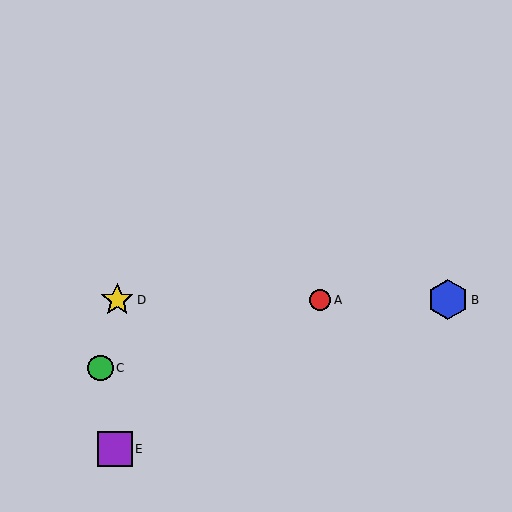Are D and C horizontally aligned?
No, D is at y≈300 and C is at y≈368.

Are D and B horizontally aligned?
Yes, both are at y≈300.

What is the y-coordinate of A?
Object A is at y≈300.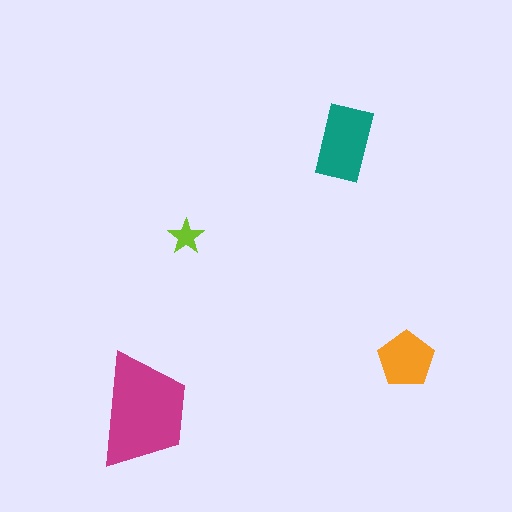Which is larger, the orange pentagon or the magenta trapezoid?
The magenta trapezoid.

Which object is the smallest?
The lime star.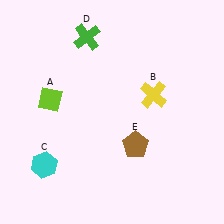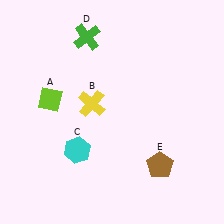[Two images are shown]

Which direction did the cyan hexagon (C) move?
The cyan hexagon (C) moved right.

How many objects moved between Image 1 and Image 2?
3 objects moved between the two images.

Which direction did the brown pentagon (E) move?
The brown pentagon (E) moved right.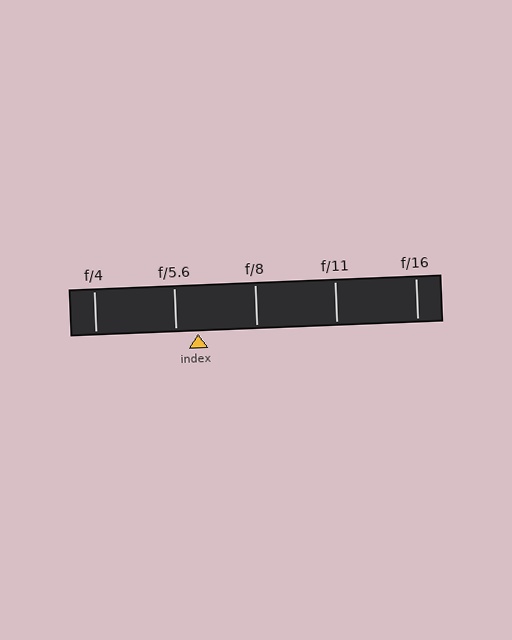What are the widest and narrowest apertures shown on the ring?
The widest aperture shown is f/4 and the narrowest is f/16.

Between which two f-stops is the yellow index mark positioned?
The index mark is between f/5.6 and f/8.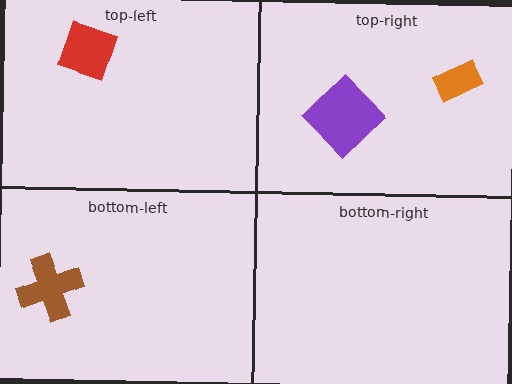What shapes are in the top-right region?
The orange rectangle, the purple diamond.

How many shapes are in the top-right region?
2.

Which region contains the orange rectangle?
The top-right region.